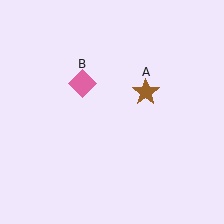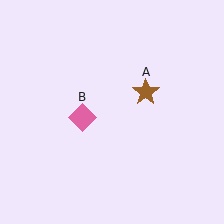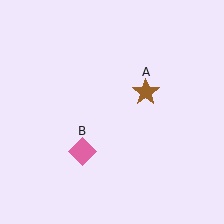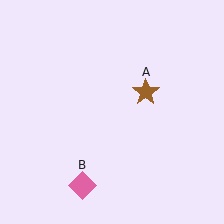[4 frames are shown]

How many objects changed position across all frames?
1 object changed position: pink diamond (object B).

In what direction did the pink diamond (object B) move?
The pink diamond (object B) moved down.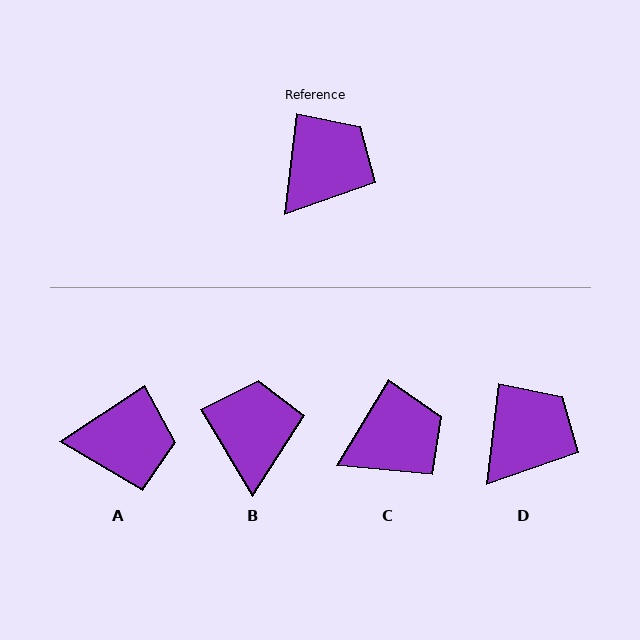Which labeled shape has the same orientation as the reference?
D.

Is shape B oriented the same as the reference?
No, it is off by about 37 degrees.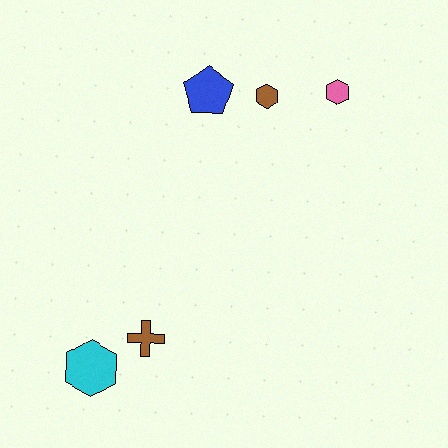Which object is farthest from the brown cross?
The pink hexagon is farthest from the brown cross.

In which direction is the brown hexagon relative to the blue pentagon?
The brown hexagon is to the right of the blue pentagon.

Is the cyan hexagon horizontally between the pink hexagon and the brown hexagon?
No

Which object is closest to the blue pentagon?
The brown hexagon is closest to the blue pentagon.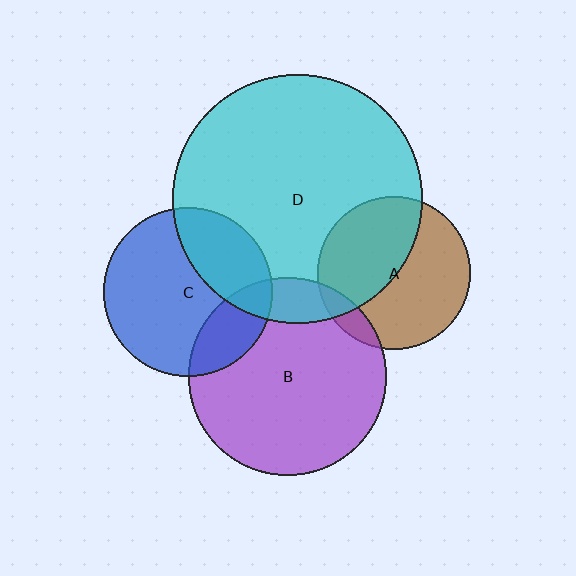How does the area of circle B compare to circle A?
Approximately 1.7 times.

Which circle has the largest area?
Circle D (cyan).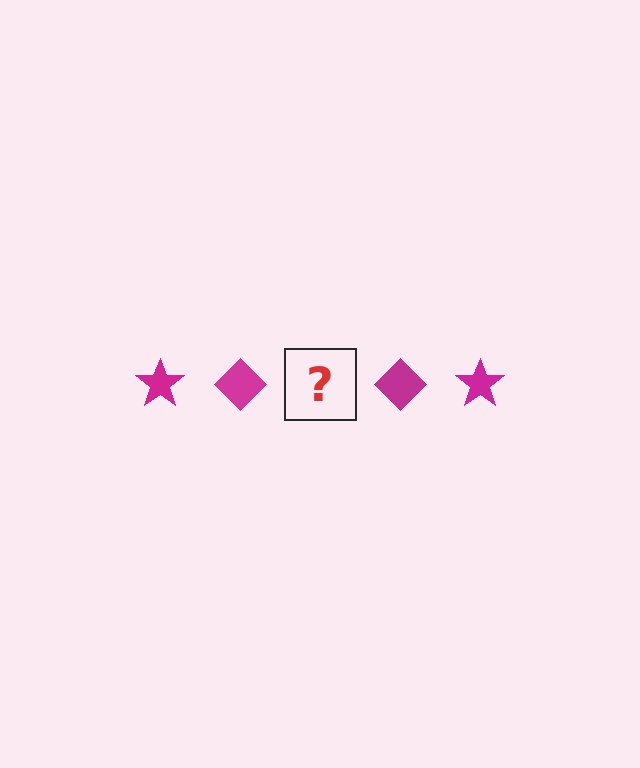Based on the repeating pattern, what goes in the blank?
The blank should be a magenta star.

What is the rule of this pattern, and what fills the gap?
The rule is that the pattern cycles through star, diamond shapes in magenta. The gap should be filled with a magenta star.